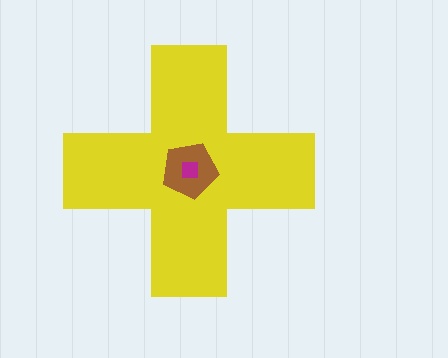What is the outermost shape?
The yellow cross.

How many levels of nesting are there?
3.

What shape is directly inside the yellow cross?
The brown pentagon.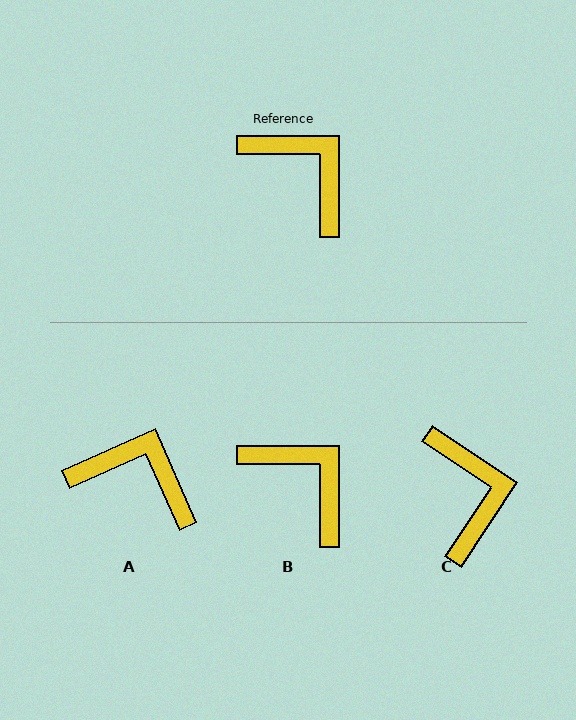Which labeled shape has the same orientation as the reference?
B.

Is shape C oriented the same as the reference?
No, it is off by about 33 degrees.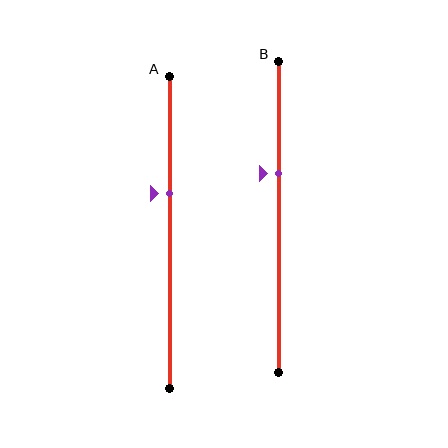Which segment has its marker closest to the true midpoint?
Segment A has its marker closest to the true midpoint.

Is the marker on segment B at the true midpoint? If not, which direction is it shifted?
No, the marker on segment B is shifted upward by about 14% of the segment length.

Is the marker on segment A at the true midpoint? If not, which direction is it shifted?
No, the marker on segment A is shifted upward by about 12% of the segment length.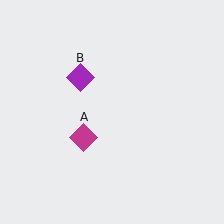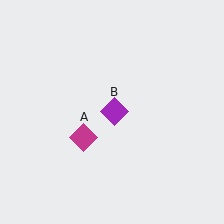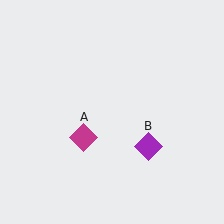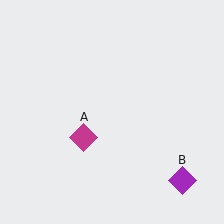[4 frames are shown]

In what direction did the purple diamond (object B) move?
The purple diamond (object B) moved down and to the right.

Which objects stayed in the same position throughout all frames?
Magenta diamond (object A) remained stationary.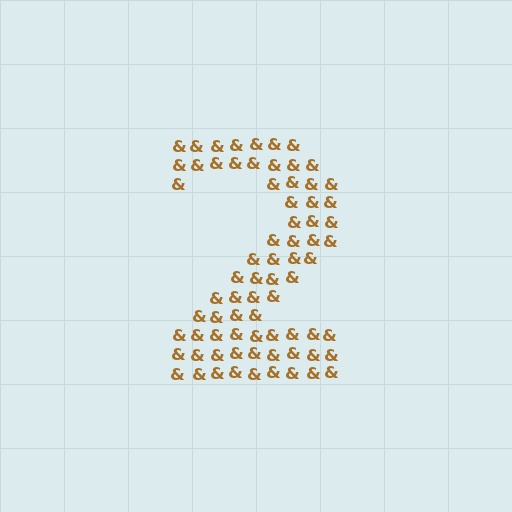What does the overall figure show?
The overall figure shows the digit 2.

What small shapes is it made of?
It is made of small ampersands.